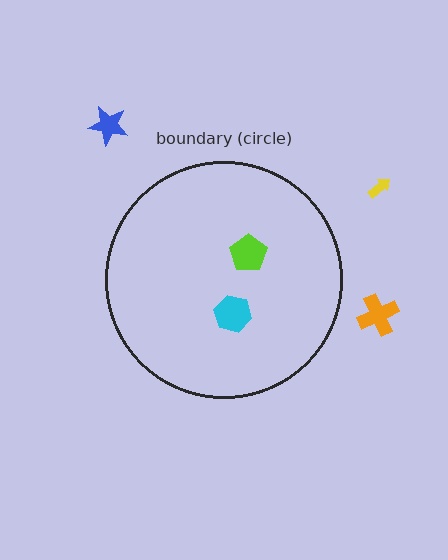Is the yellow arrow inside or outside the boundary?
Outside.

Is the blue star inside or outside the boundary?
Outside.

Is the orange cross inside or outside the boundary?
Outside.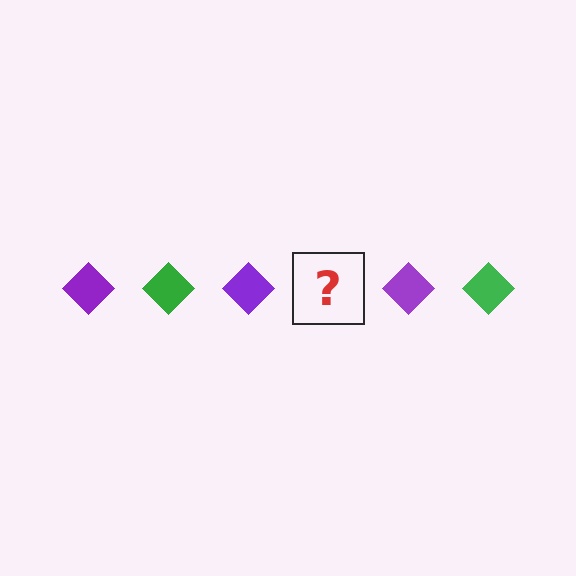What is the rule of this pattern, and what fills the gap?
The rule is that the pattern cycles through purple, green diamonds. The gap should be filled with a green diamond.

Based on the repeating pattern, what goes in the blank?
The blank should be a green diamond.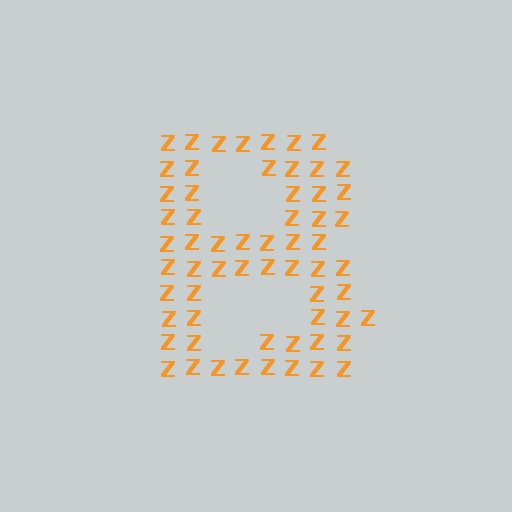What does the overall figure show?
The overall figure shows the letter B.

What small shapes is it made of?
It is made of small letter Z's.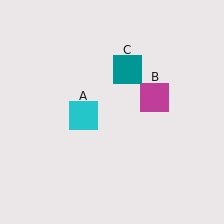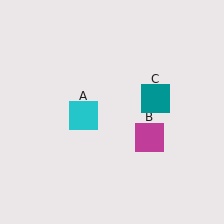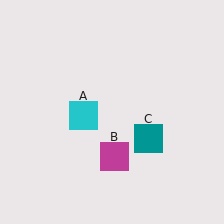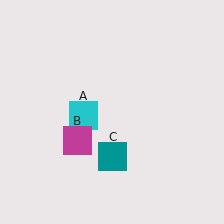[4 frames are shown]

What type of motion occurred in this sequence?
The magenta square (object B), teal square (object C) rotated clockwise around the center of the scene.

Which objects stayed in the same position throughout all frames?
Cyan square (object A) remained stationary.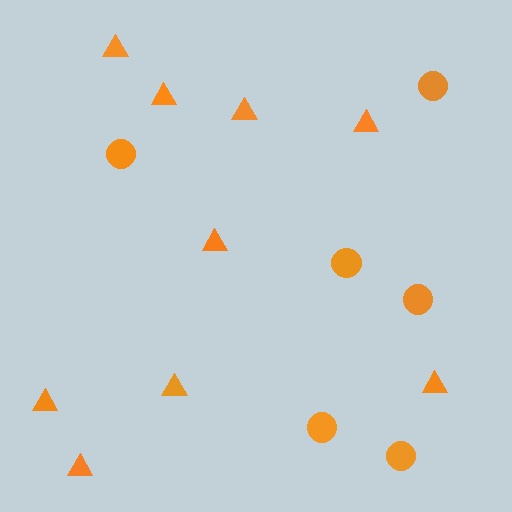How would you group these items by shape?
There are 2 groups: one group of circles (6) and one group of triangles (9).